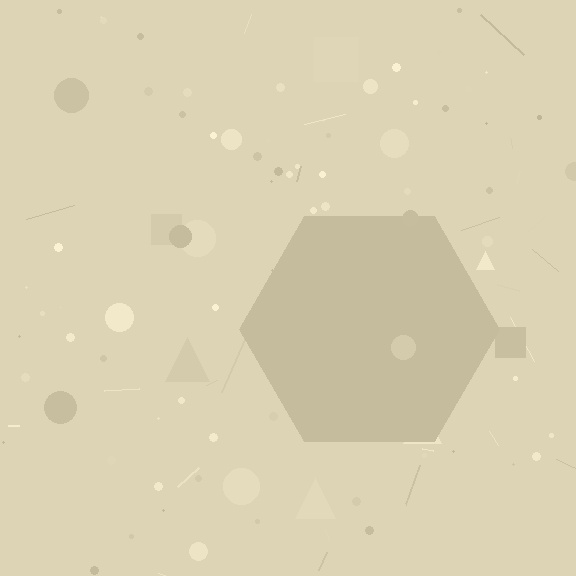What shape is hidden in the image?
A hexagon is hidden in the image.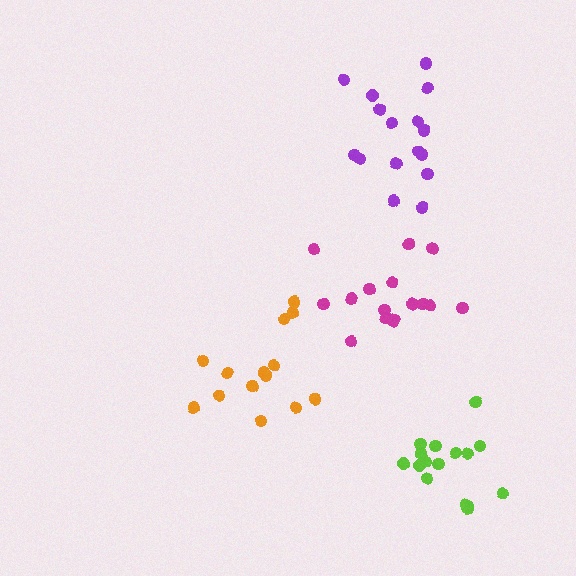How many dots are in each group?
Group 1: 14 dots, Group 2: 16 dots, Group 3: 16 dots, Group 4: 16 dots (62 total).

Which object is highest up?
The purple cluster is topmost.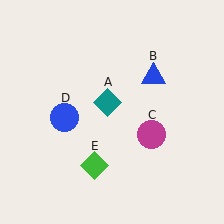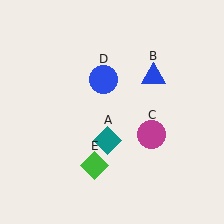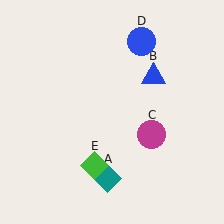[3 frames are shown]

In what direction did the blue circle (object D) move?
The blue circle (object D) moved up and to the right.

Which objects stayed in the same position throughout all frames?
Blue triangle (object B) and magenta circle (object C) and green diamond (object E) remained stationary.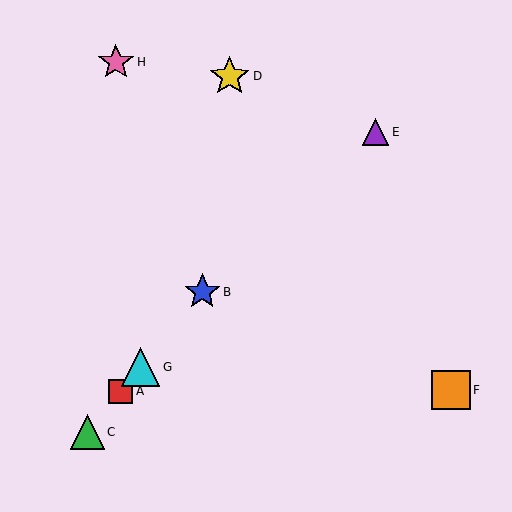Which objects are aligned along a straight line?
Objects A, B, C, G are aligned along a straight line.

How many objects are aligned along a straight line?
4 objects (A, B, C, G) are aligned along a straight line.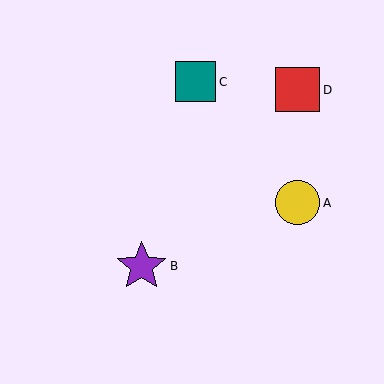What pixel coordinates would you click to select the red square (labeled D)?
Click at (298, 90) to select the red square D.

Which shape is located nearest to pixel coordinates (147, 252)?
The purple star (labeled B) at (142, 266) is nearest to that location.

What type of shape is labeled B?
Shape B is a purple star.